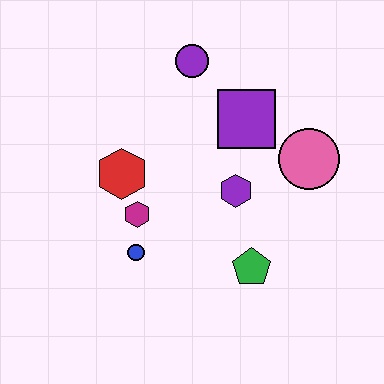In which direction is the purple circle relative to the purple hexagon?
The purple circle is above the purple hexagon.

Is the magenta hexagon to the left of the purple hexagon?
Yes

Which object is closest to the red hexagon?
The magenta hexagon is closest to the red hexagon.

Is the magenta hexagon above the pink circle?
No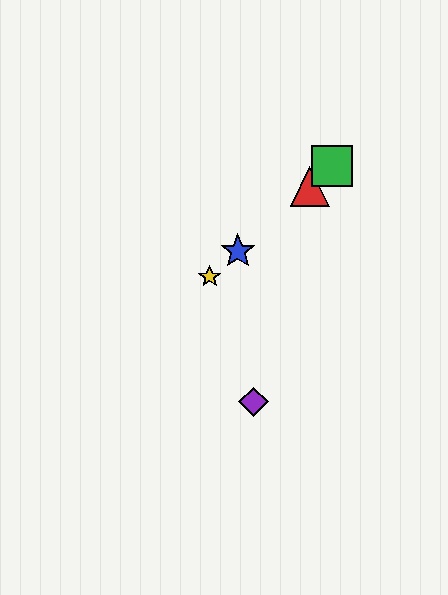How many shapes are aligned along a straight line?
4 shapes (the red triangle, the blue star, the green square, the yellow star) are aligned along a straight line.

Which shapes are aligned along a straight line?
The red triangle, the blue star, the green square, the yellow star are aligned along a straight line.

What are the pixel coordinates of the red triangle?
The red triangle is at (310, 186).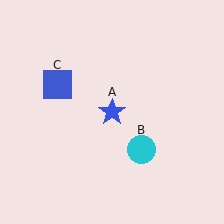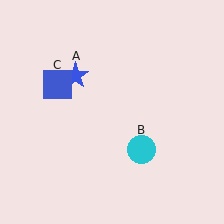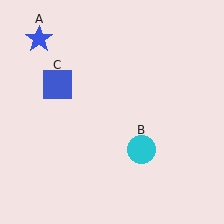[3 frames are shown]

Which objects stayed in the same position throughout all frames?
Cyan circle (object B) and blue square (object C) remained stationary.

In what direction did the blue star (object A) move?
The blue star (object A) moved up and to the left.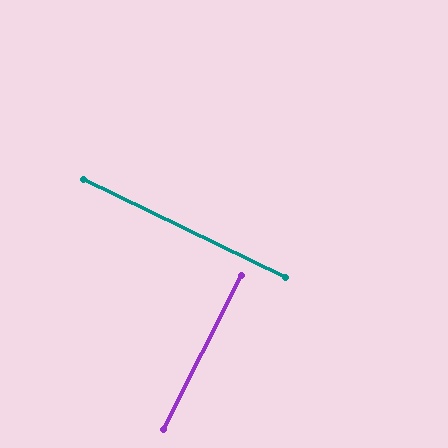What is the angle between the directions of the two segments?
Approximately 89 degrees.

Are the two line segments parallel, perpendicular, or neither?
Perpendicular — they meet at approximately 89°.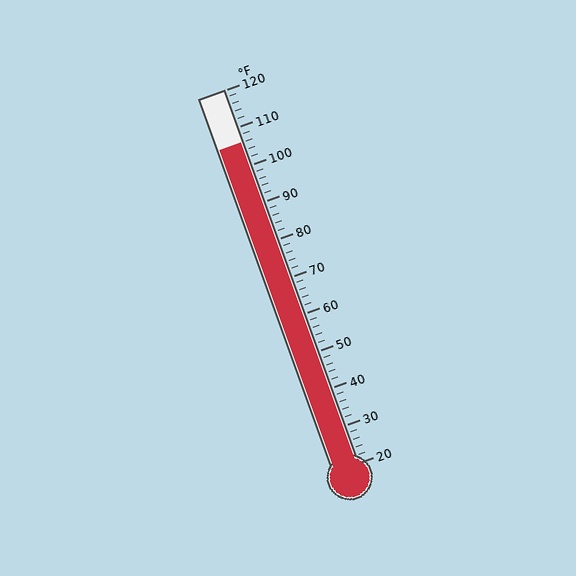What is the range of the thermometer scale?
The thermometer scale ranges from 20°F to 120°F.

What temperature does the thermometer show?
The thermometer shows approximately 106°F.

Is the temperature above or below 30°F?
The temperature is above 30°F.